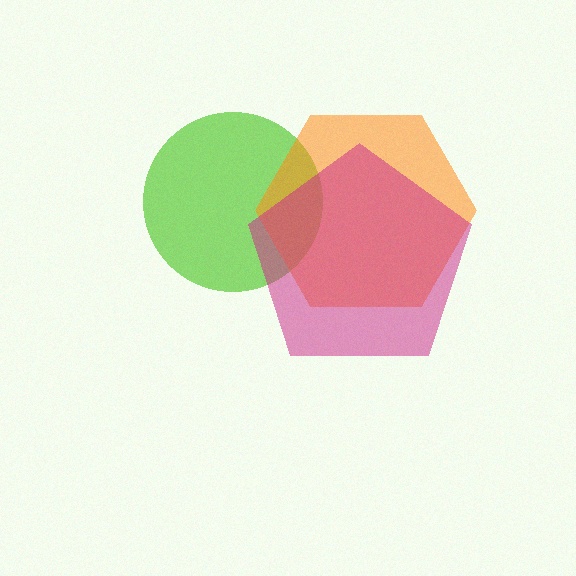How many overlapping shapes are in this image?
There are 3 overlapping shapes in the image.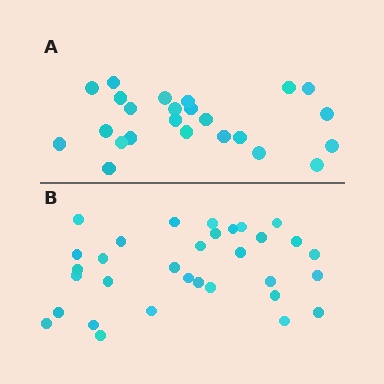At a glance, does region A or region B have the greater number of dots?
Region B (the bottom region) has more dots.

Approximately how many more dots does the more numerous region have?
Region B has roughly 8 or so more dots than region A.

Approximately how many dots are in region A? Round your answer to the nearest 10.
About 20 dots. (The exact count is 24, which rounds to 20.)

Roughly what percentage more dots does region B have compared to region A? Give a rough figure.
About 35% more.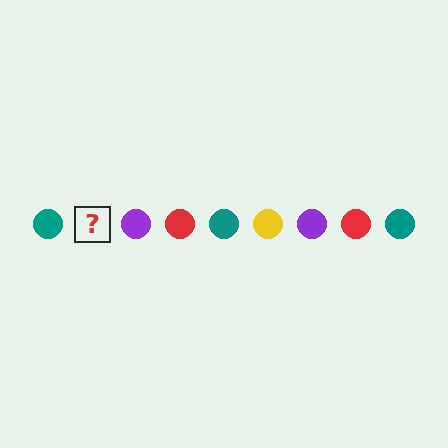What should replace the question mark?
The question mark should be replaced with a yellow circle.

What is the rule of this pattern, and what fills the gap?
The rule is that the pattern cycles through teal, yellow, purple, red circles. The gap should be filled with a yellow circle.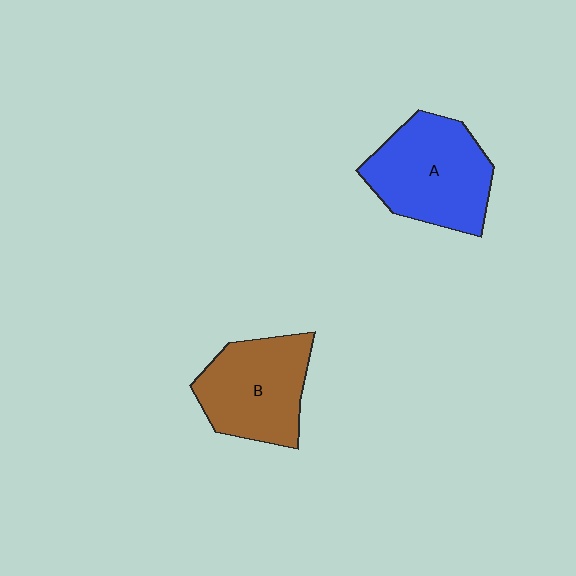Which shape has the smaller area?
Shape B (brown).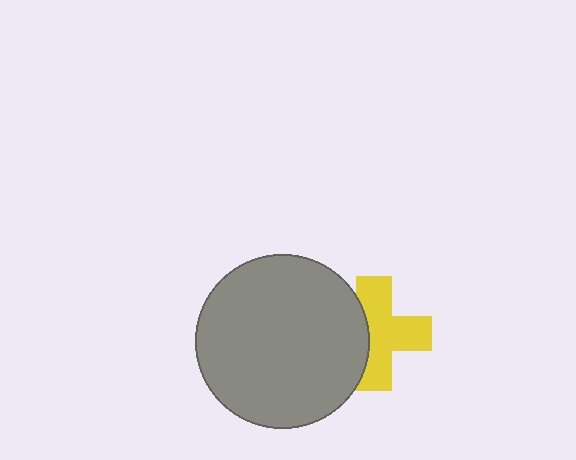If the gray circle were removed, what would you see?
You would see the complete yellow cross.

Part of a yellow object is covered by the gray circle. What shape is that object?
It is a cross.